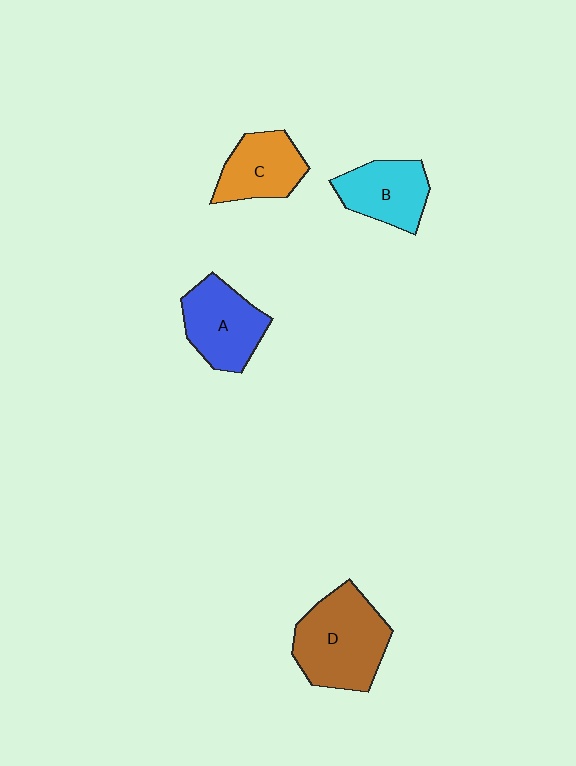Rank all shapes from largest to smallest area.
From largest to smallest: D (brown), A (blue), B (cyan), C (orange).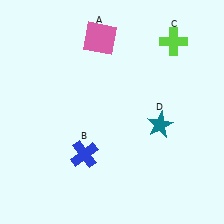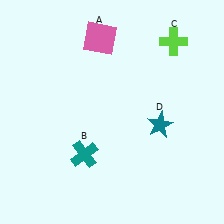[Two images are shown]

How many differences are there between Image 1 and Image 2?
There is 1 difference between the two images.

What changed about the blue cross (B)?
In Image 1, B is blue. In Image 2, it changed to teal.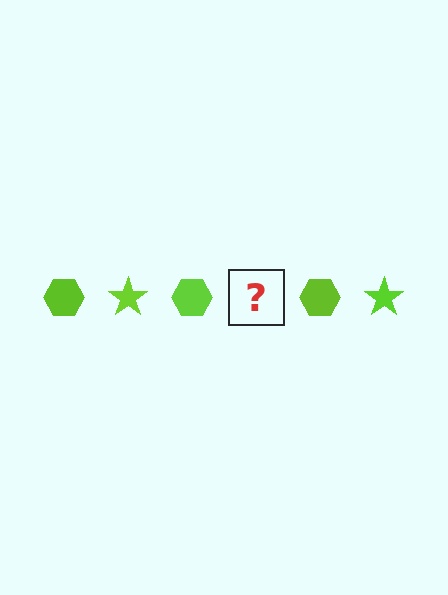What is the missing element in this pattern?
The missing element is a lime star.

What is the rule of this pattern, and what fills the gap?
The rule is that the pattern cycles through hexagon, star shapes in lime. The gap should be filled with a lime star.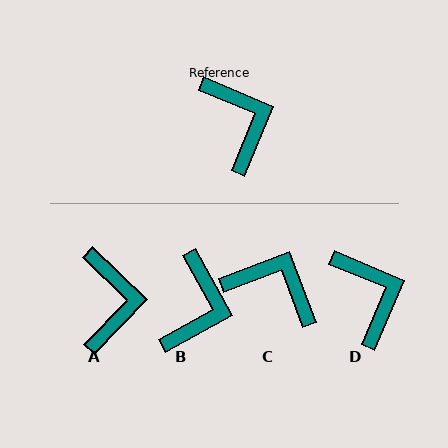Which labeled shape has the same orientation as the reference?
D.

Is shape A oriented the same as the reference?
No, it is off by about 22 degrees.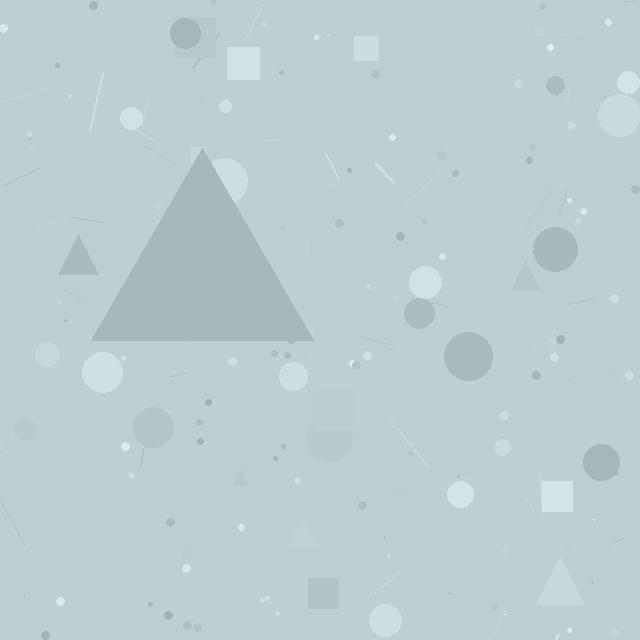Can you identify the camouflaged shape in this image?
The camouflaged shape is a triangle.